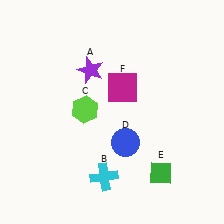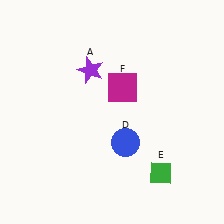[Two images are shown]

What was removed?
The lime hexagon (C), the cyan cross (B) were removed in Image 2.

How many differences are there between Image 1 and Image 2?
There are 2 differences between the two images.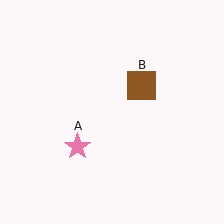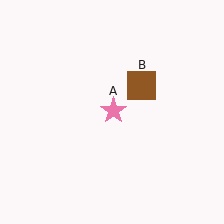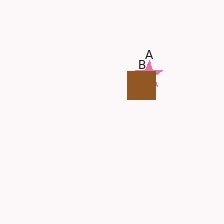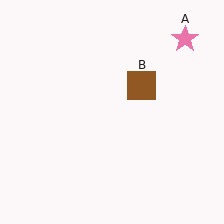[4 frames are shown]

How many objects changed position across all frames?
1 object changed position: pink star (object A).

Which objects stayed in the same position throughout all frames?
Brown square (object B) remained stationary.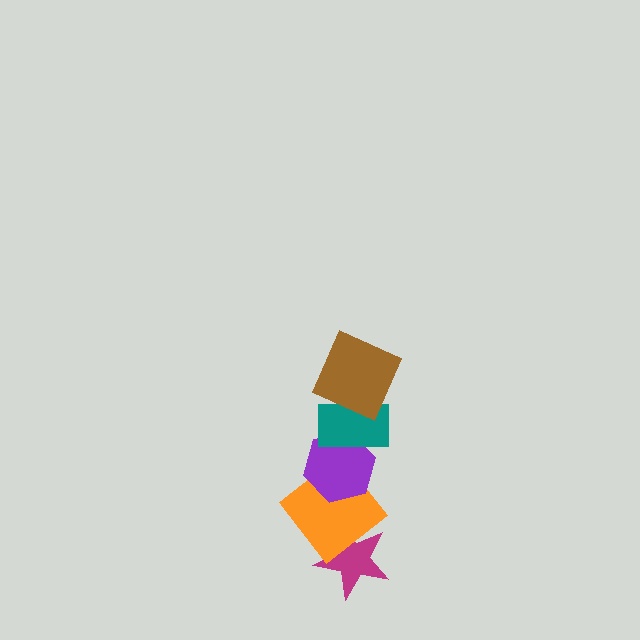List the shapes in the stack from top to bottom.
From top to bottom: the brown square, the teal rectangle, the purple hexagon, the orange diamond, the magenta star.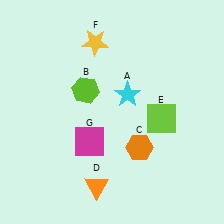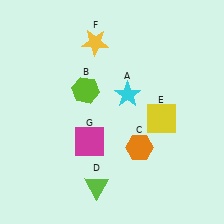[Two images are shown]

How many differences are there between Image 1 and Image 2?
There are 2 differences between the two images.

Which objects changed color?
D changed from orange to lime. E changed from lime to yellow.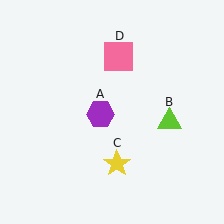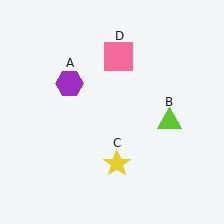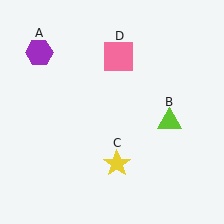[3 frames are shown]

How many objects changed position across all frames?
1 object changed position: purple hexagon (object A).